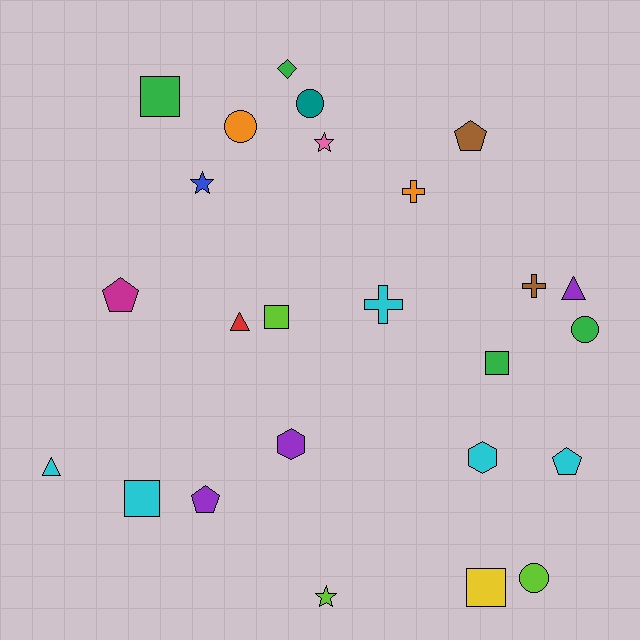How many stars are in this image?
There are 3 stars.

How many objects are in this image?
There are 25 objects.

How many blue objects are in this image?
There is 1 blue object.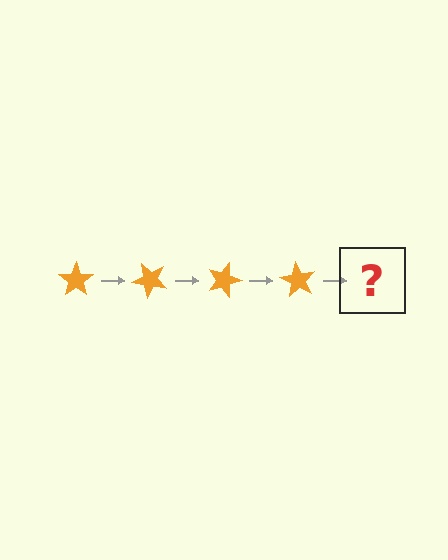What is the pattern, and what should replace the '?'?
The pattern is that the star rotates 45 degrees each step. The '?' should be an orange star rotated 180 degrees.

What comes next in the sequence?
The next element should be an orange star rotated 180 degrees.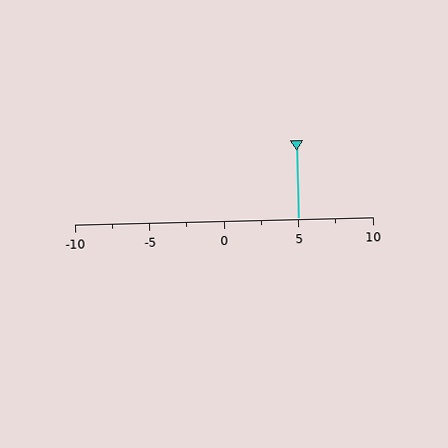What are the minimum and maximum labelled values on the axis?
The axis runs from -10 to 10.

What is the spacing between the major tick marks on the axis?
The major ticks are spaced 5 apart.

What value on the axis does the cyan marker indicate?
The marker indicates approximately 5.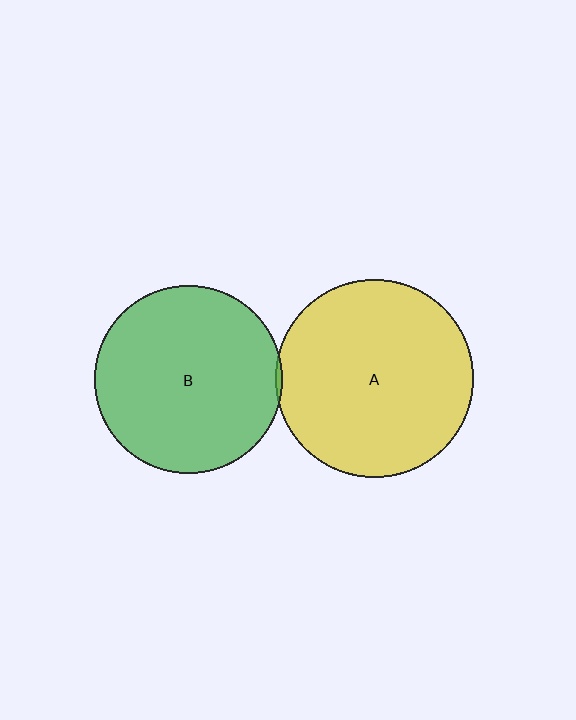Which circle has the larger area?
Circle A (yellow).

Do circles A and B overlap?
Yes.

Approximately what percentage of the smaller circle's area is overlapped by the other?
Approximately 5%.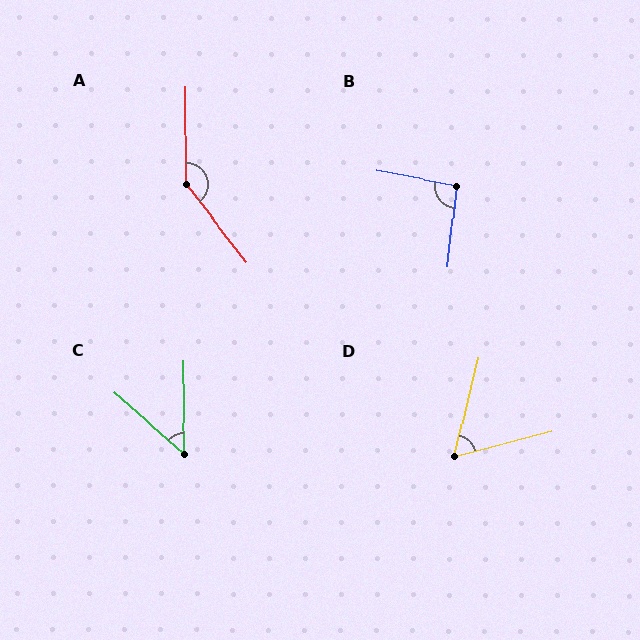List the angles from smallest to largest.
C (48°), D (62°), B (94°), A (142°).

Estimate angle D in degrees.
Approximately 62 degrees.